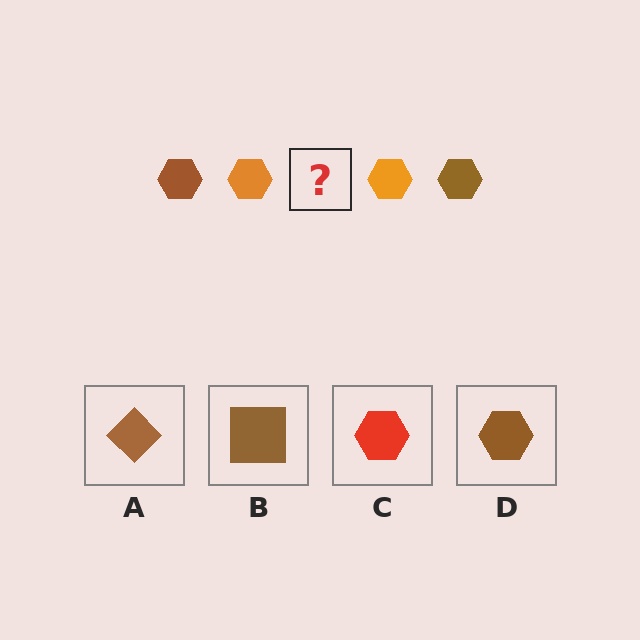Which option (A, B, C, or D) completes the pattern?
D.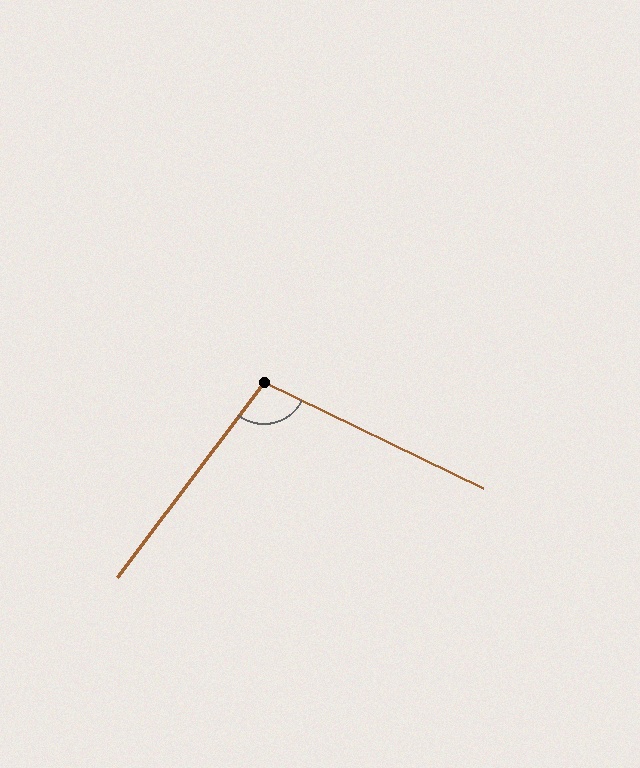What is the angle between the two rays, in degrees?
Approximately 101 degrees.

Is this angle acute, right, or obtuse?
It is obtuse.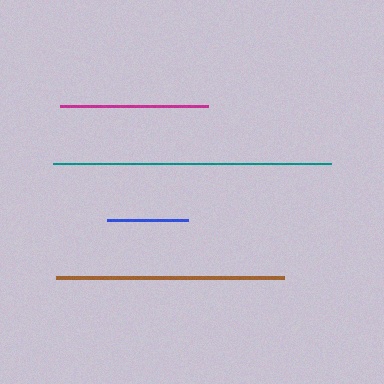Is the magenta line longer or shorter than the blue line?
The magenta line is longer than the blue line.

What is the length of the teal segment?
The teal segment is approximately 278 pixels long.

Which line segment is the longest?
The teal line is the longest at approximately 278 pixels.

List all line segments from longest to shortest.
From longest to shortest: teal, brown, magenta, blue.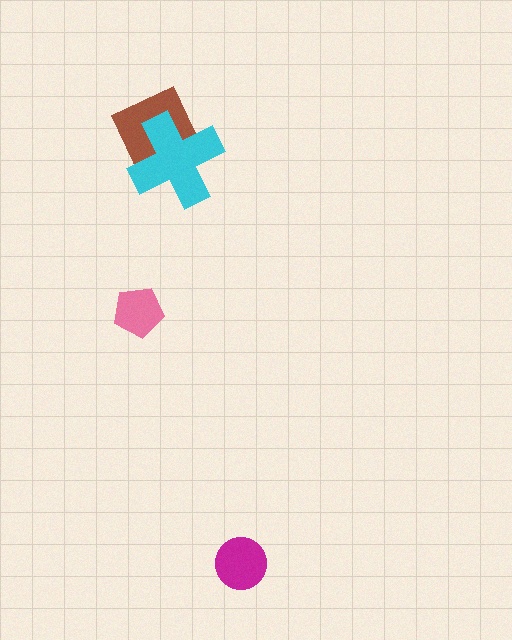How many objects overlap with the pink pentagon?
0 objects overlap with the pink pentagon.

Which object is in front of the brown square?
The cyan cross is in front of the brown square.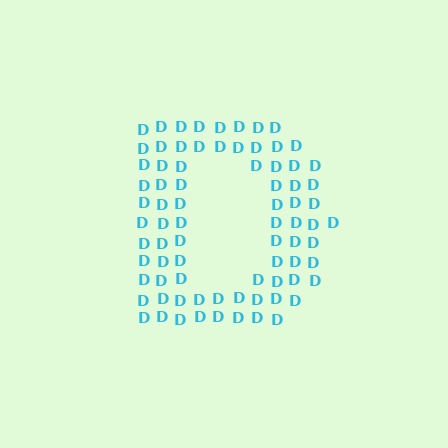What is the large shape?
The large shape is the letter D.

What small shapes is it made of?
It is made of small letter D's.